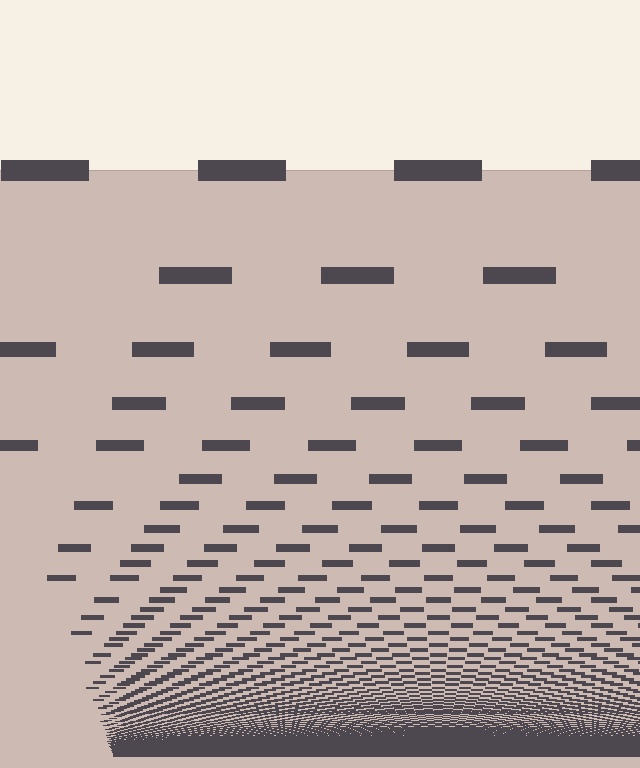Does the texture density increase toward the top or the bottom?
Density increases toward the bottom.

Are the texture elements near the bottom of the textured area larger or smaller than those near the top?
Smaller. The gradient is inverted — elements near the bottom are smaller and denser.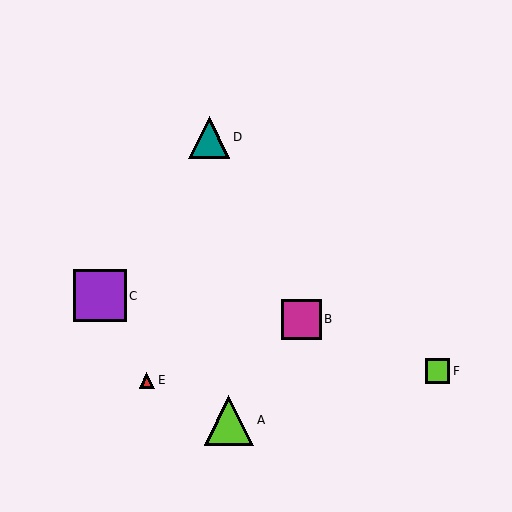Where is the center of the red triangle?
The center of the red triangle is at (147, 380).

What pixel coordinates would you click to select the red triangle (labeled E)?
Click at (147, 380) to select the red triangle E.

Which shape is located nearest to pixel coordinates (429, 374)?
The lime square (labeled F) at (437, 371) is nearest to that location.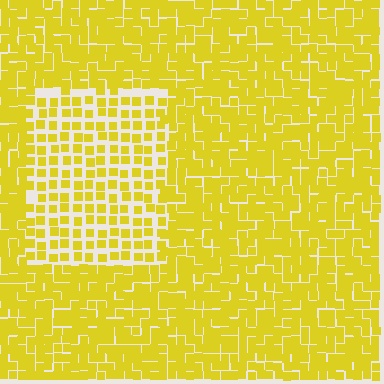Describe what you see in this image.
The image contains small yellow elements arranged at two different densities. A rectangle-shaped region is visible where the elements are less densely packed than the surrounding area.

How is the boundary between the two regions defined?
The boundary is defined by a change in element density (approximately 1.8x ratio). All elements are the same color, size, and shape.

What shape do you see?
I see a rectangle.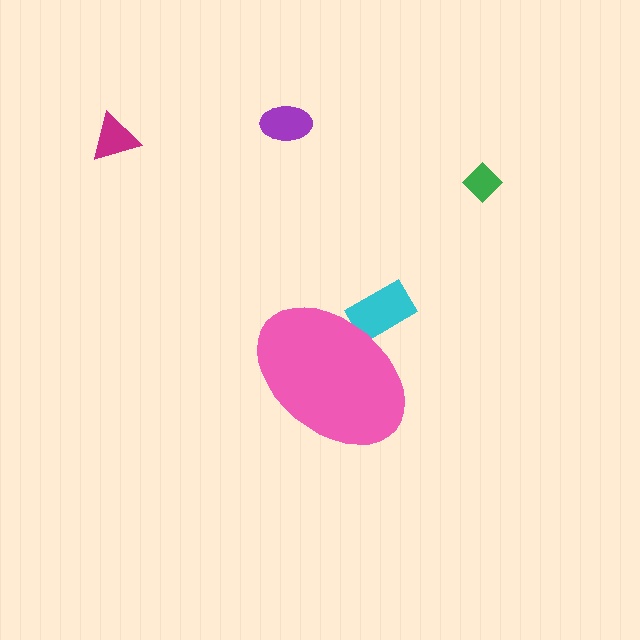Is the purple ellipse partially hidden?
No, the purple ellipse is fully visible.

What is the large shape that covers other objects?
A pink ellipse.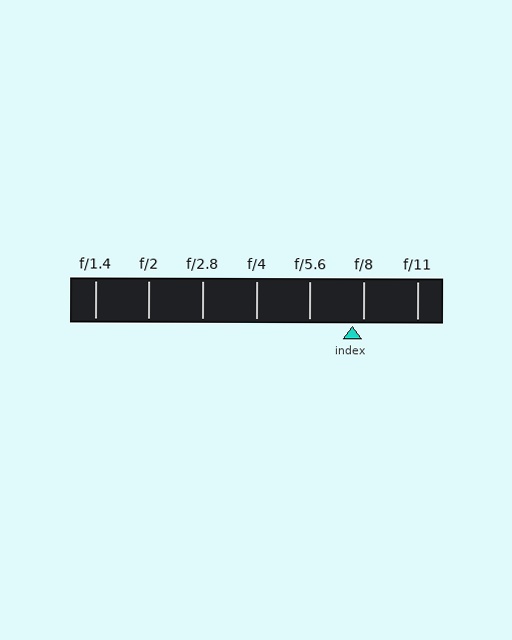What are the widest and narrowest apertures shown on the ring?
The widest aperture shown is f/1.4 and the narrowest is f/11.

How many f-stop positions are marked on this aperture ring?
There are 7 f-stop positions marked.